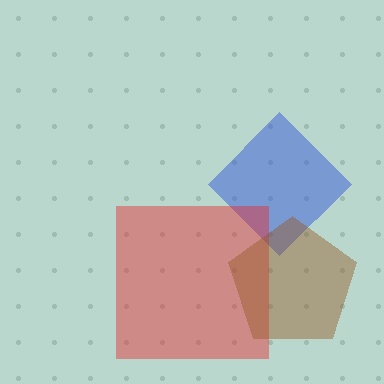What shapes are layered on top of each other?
The layered shapes are: a blue diamond, a red square, a brown pentagon.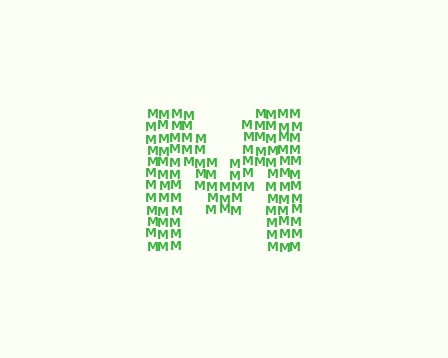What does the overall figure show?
The overall figure shows the letter M.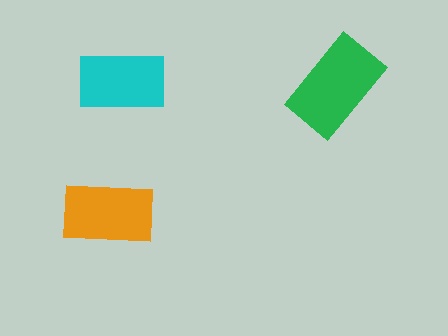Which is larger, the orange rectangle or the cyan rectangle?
The orange one.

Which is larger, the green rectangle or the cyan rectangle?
The green one.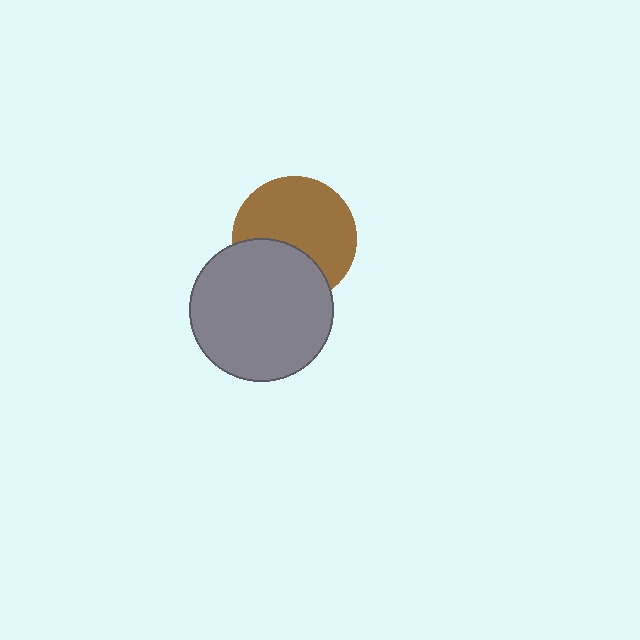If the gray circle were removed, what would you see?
You would see the complete brown circle.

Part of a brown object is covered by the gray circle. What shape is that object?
It is a circle.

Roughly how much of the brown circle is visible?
About half of it is visible (roughly 65%).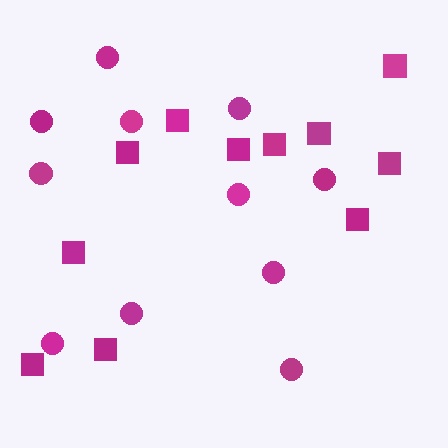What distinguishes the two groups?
There are 2 groups: one group of circles (11) and one group of squares (11).